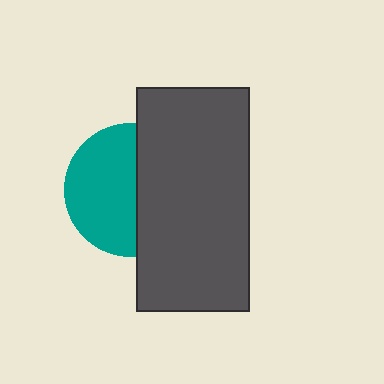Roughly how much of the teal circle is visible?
About half of it is visible (roughly 54%).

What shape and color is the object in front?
The object in front is a dark gray rectangle.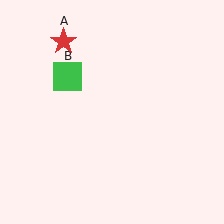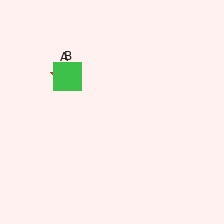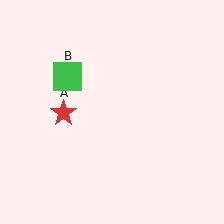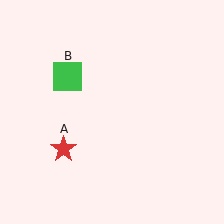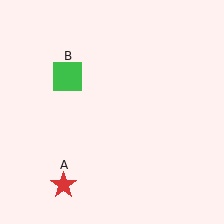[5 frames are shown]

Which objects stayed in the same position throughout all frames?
Green square (object B) remained stationary.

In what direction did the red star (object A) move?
The red star (object A) moved down.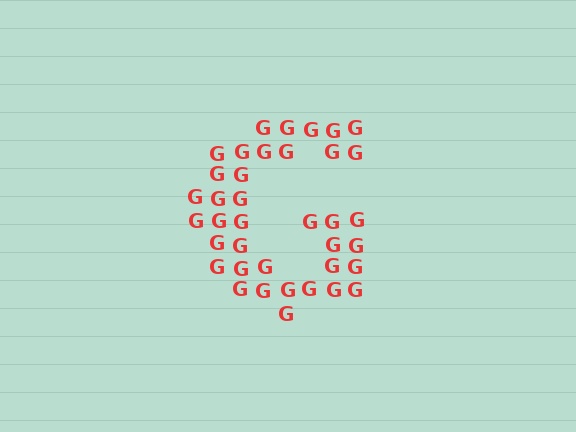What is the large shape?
The large shape is the letter G.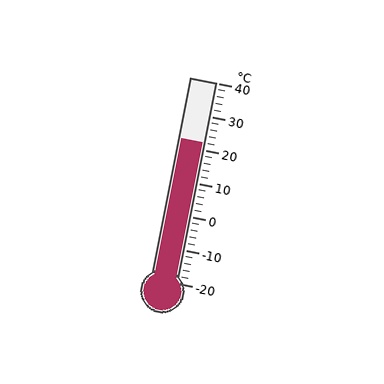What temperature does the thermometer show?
The thermometer shows approximately 22°C.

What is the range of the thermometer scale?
The thermometer scale ranges from -20°C to 40°C.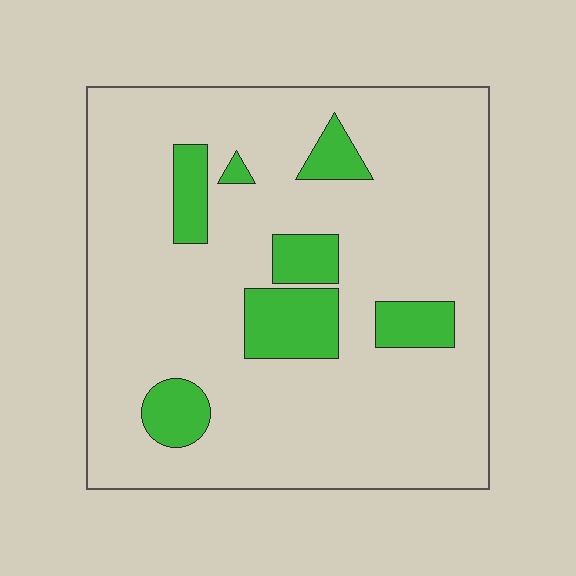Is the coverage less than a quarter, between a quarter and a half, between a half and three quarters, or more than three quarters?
Less than a quarter.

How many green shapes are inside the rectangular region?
7.